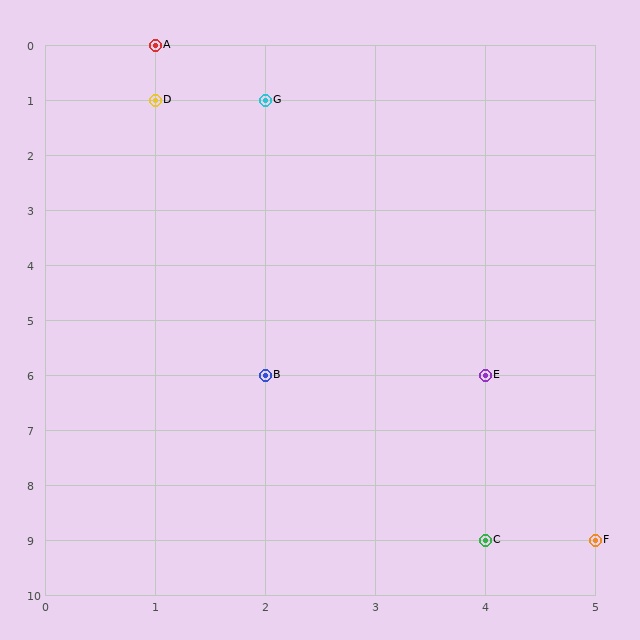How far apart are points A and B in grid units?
Points A and B are 1 column and 6 rows apart (about 6.1 grid units diagonally).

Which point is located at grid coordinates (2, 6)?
Point B is at (2, 6).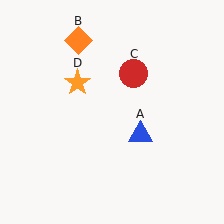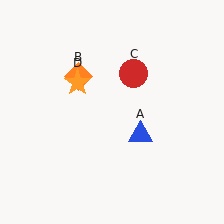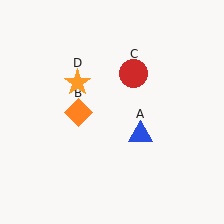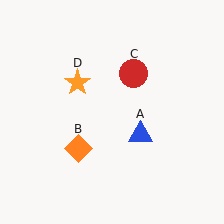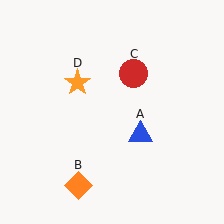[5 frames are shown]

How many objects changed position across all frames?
1 object changed position: orange diamond (object B).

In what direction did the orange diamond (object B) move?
The orange diamond (object B) moved down.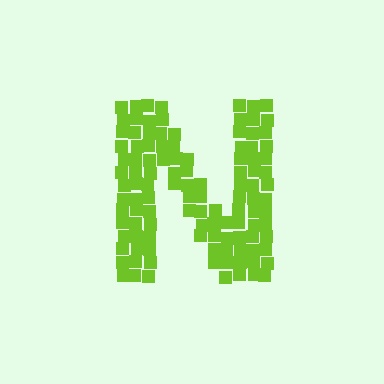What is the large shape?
The large shape is the letter N.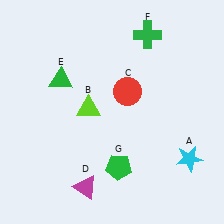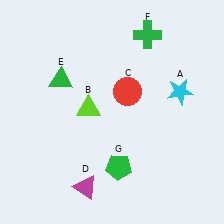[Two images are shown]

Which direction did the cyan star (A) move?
The cyan star (A) moved up.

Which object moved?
The cyan star (A) moved up.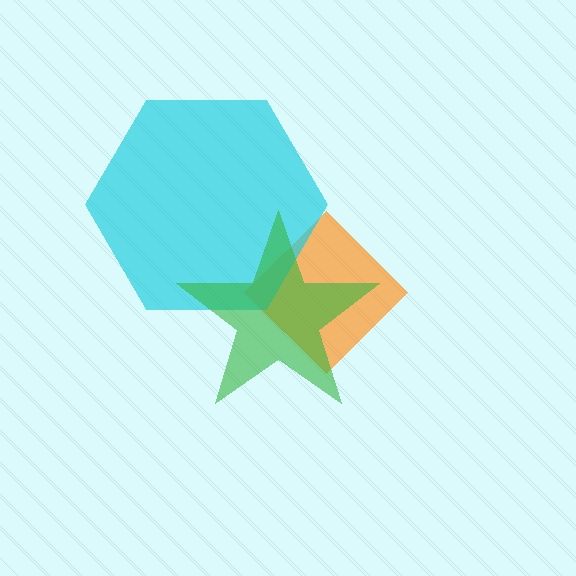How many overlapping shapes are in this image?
There are 3 overlapping shapes in the image.